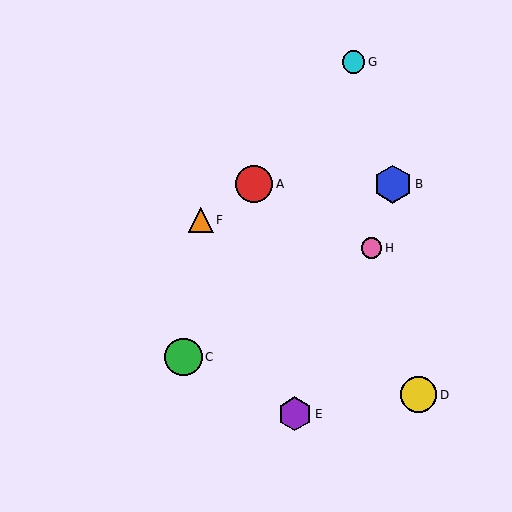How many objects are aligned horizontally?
2 objects (A, B) are aligned horizontally.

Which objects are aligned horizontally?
Objects A, B are aligned horizontally.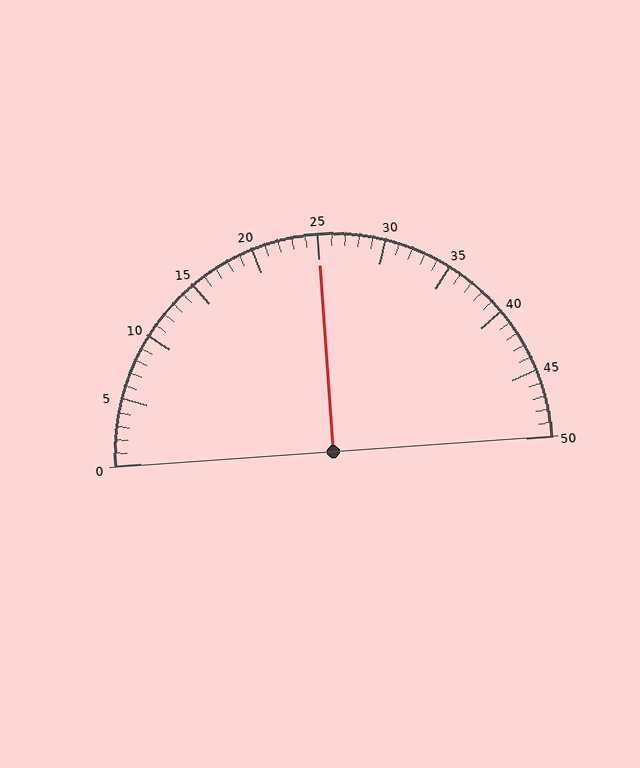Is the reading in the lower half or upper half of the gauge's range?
The reading is in the upper half of the range (0 to 50).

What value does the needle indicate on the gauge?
The needle indicates approximately 25.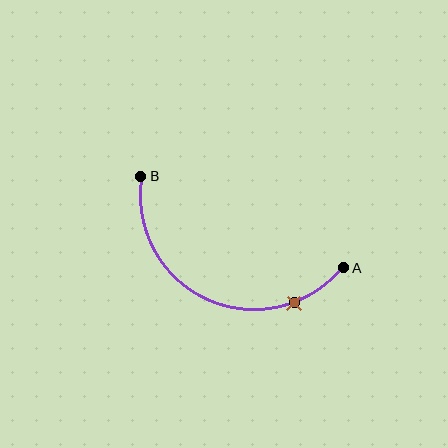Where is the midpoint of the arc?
The arc midpoint is the point on the curve farthest from the straight line joining A and B. It sits below that line.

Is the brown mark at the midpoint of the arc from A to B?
No. The brown mark lies on the arc but is closer to endpoint A. The arc midpoint would be at the point on the curve equidistant along the arc from both A and B.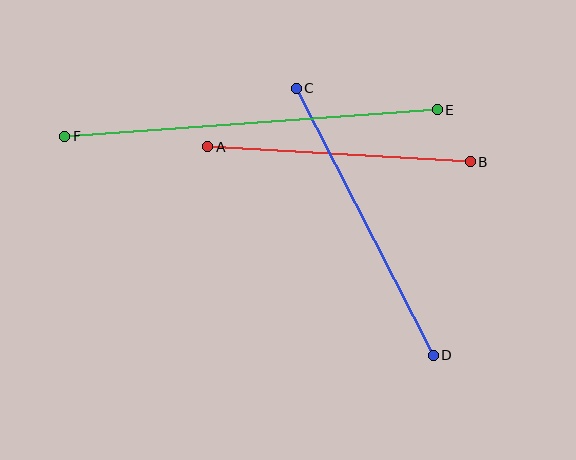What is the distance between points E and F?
The distance is approximately 373 pixels.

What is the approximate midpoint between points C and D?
The midpoint is at approximately (365, 222) pixels.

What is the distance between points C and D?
The distance is approximately 300 pixels.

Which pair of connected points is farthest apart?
Points E and F are farthest apart.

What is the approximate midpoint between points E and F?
The midpoint is at approximately (251, 123) pixels.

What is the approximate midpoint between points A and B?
The midpoint is at approximately (339, 154) pixels.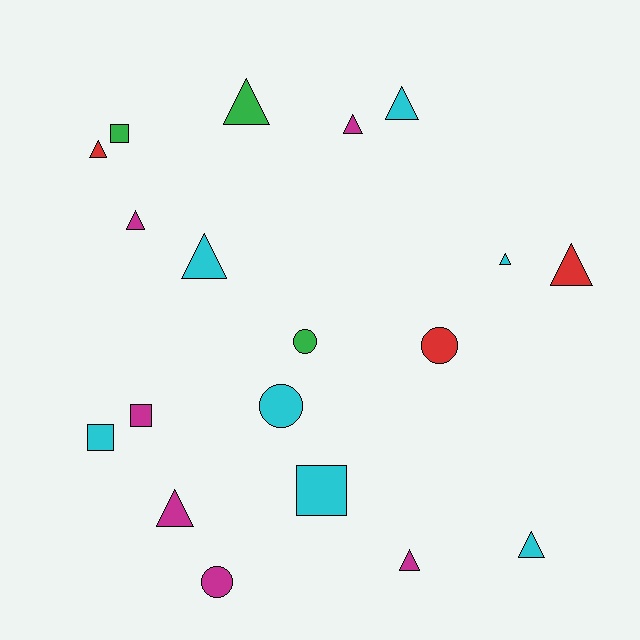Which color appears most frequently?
Cyan, with 7 objects.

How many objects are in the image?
There are 19 objects.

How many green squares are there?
There is 1 green square.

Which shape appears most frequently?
Triangle, with 11 objects.